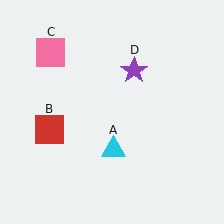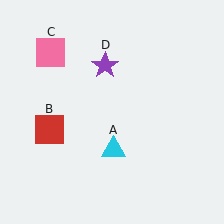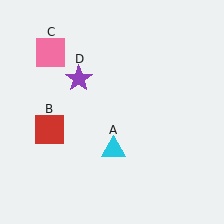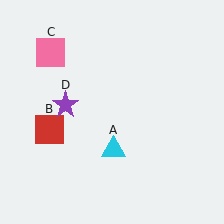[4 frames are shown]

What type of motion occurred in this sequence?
The purple star (object D) rotated counterclockwise around the center of the scene.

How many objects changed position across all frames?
1 object changed position: purple star (object D).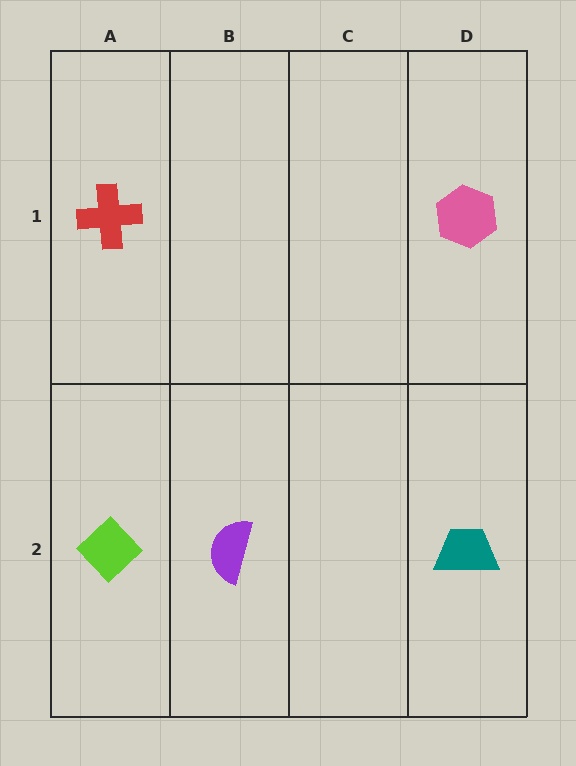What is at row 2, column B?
A purple semicircle.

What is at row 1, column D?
A pink hexagon.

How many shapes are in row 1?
2 shapes.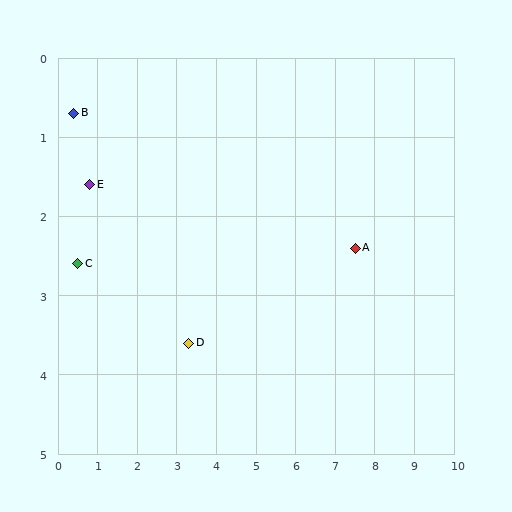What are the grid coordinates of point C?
Point C is at approximately (0.5, 2.6).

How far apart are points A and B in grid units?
Points A and B are about 7.3 grid units apart.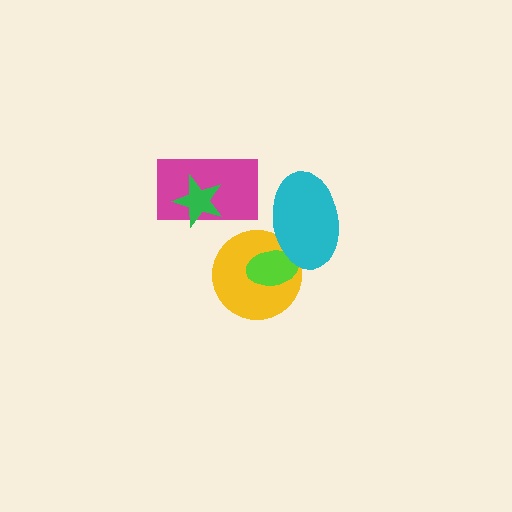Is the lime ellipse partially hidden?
Yes, it is partially covered by another shape.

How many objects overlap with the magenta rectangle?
1 object overlaps with the magenta rectangle.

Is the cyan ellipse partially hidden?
No, no other shape covers it.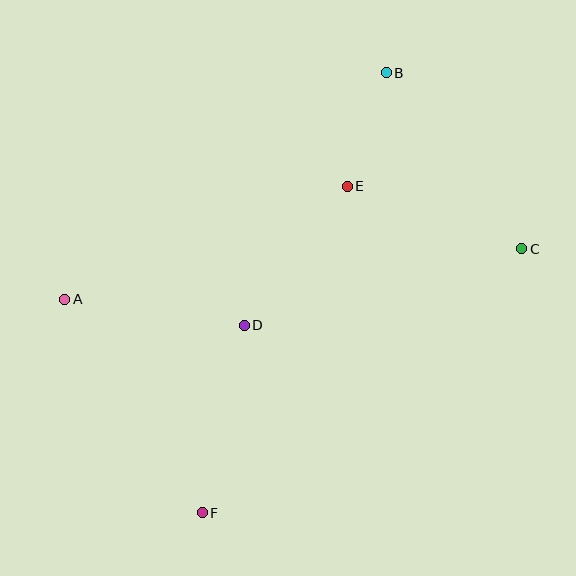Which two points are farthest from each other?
Points B and F are farthest from each other.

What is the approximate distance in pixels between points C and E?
The distance between C and E is approximately 186 pixels.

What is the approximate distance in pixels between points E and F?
The distance between E and F is approximately 357 pixels.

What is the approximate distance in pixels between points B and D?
The distance between B and D is approximately 290 pixels.